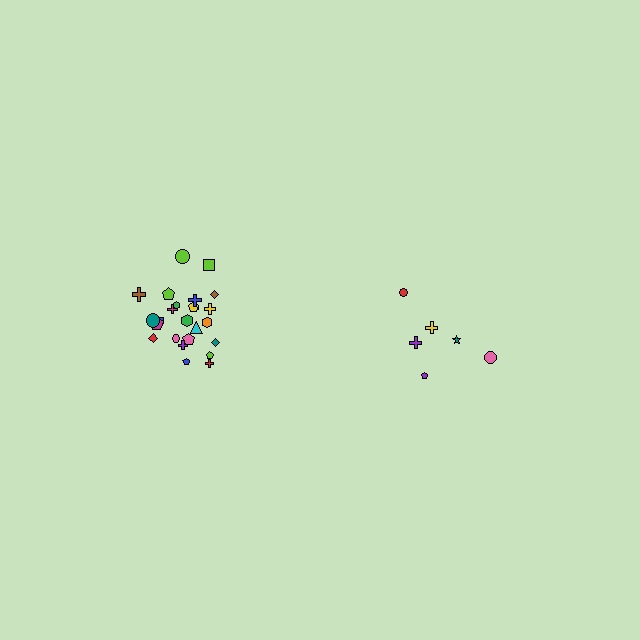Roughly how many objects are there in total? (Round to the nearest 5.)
Roughly 30 objects in total.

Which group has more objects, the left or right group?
The left group.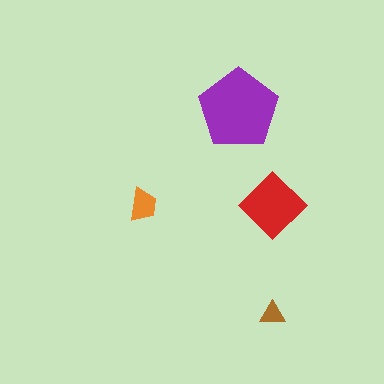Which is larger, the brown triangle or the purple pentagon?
The purple pentagon.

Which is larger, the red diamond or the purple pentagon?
The purple pentagon.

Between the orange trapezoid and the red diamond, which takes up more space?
The red diamond.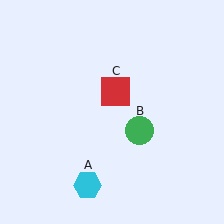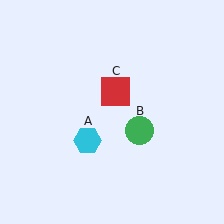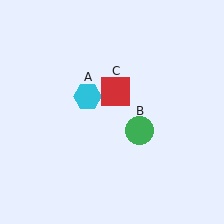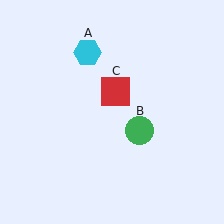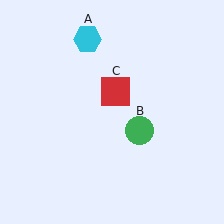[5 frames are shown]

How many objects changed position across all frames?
1 object changed position: cyan hexagon (object A).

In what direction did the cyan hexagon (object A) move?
The cyan hexagon (object A) moved up.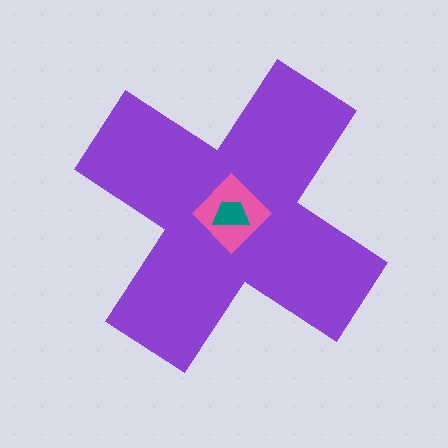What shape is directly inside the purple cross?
The pink diamond.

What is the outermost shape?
The purple cross.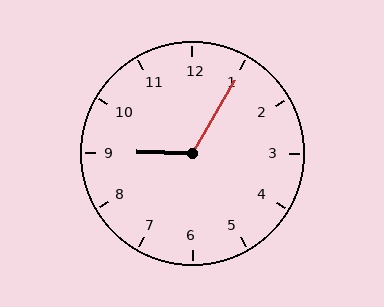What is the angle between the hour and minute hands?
Approximately 118 degrees.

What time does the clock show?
9:05.